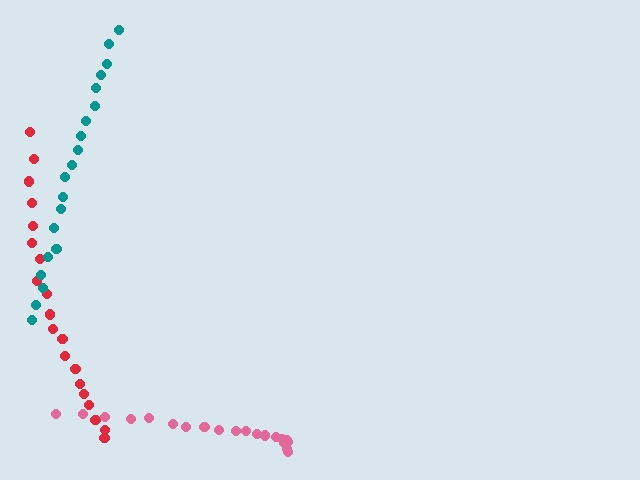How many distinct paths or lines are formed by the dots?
There are 3 distinct paths.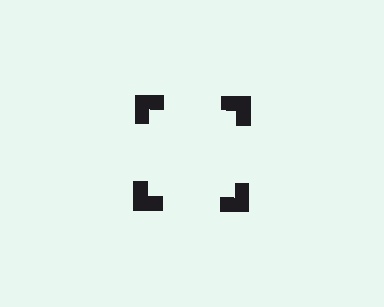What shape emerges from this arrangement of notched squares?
An illusory square — its edges are inferred from the aligned wedge cuts in the notched squares, not physically drawn.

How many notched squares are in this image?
There are 4 — one at each vertex of the illusory square.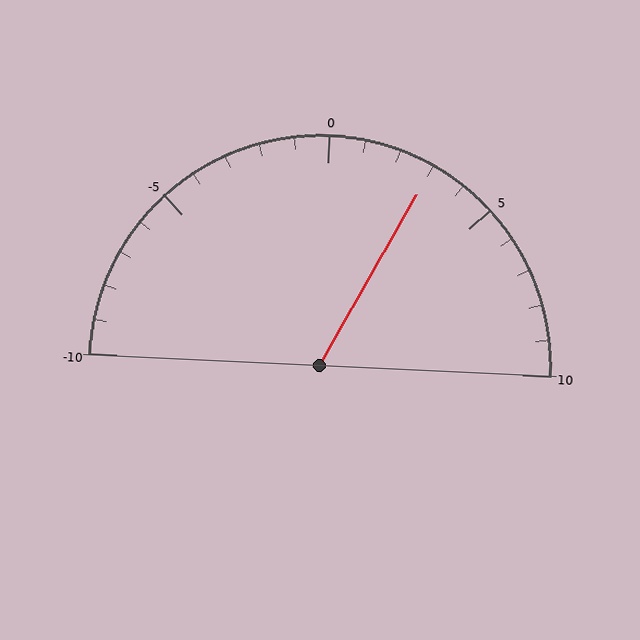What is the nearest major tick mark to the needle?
The nearest major tick mark is 5.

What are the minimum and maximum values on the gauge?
The gauge ranges from -10 to 10.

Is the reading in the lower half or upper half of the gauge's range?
The reading is in the upper half of the range (-10 to 10).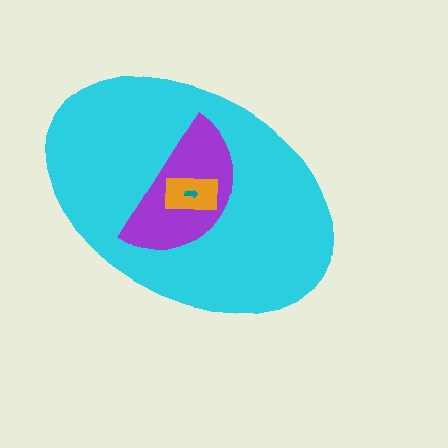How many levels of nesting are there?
4.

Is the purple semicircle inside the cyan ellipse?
Yes.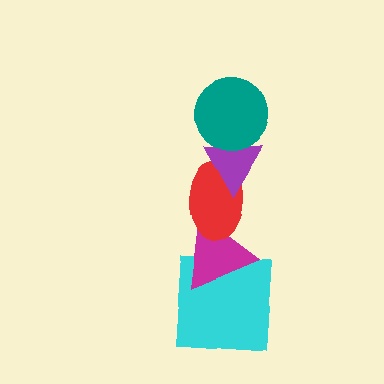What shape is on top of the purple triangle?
The teal circle is on top of the purple triangle.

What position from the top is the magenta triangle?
The magenta triangle is 4th from the top.